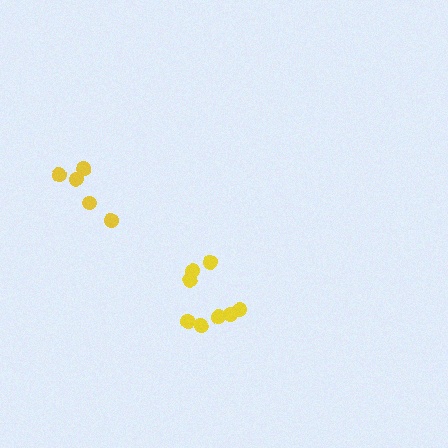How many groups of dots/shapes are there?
There are 2 groups.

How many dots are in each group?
Group 1: 8 dots, Group 2: 6 dots (14 total).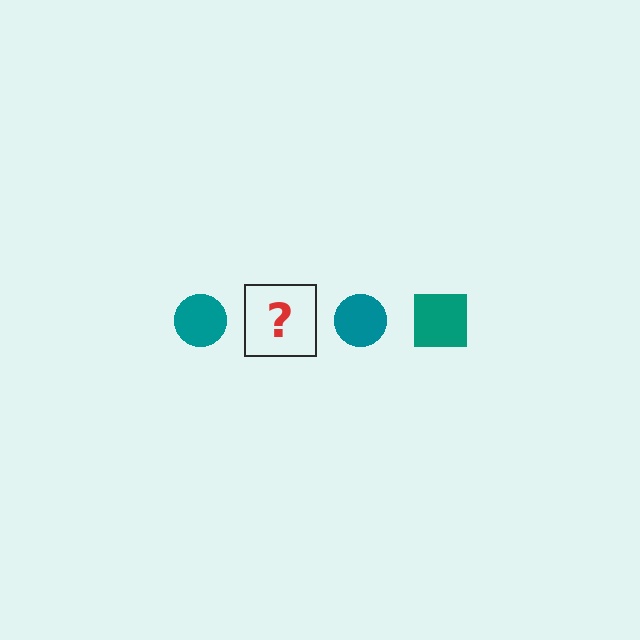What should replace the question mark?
The question mark should be replaced with a teal square.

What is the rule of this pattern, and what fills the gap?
The rule is that the pattern cycles through circle, square shapes in teal. The gap should be filled with a teal square.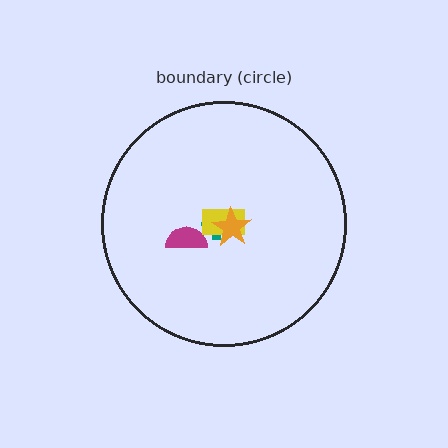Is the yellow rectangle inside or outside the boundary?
Inside.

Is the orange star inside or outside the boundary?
Inside.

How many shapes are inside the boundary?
4 inside, 0 outside.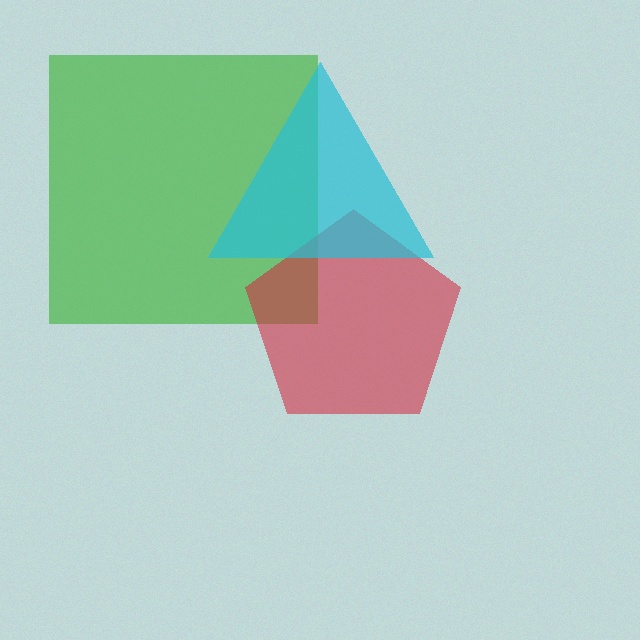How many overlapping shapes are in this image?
There are 3 overlapping shapes in the image.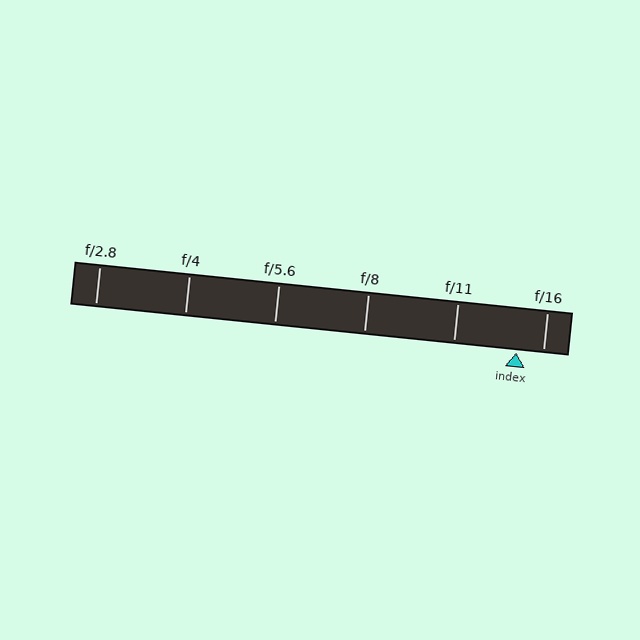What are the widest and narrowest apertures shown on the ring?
The widest aperture shown is f/2.8 and the narrowest is f/16.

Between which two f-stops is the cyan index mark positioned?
The index mark is between f/11 and f/16.